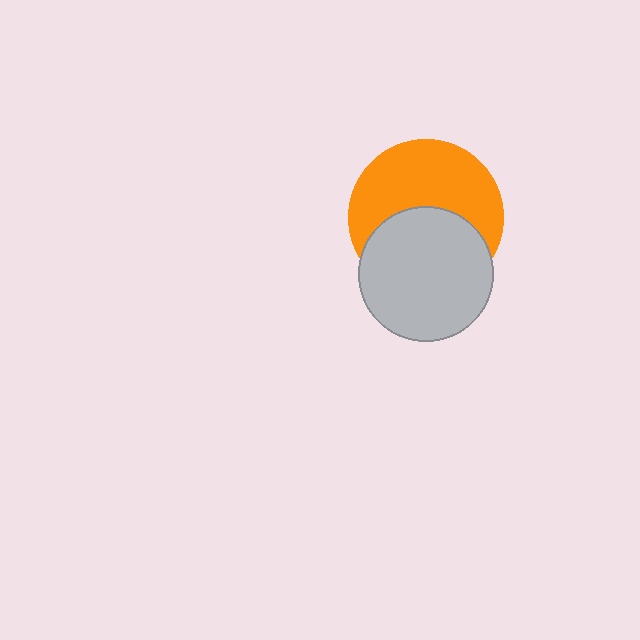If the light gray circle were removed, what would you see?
You would see the complete orange circle.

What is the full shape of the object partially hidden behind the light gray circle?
The partially hidden object is an orange circle.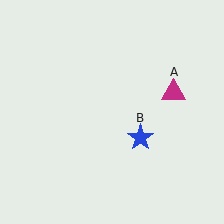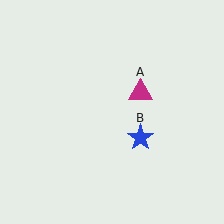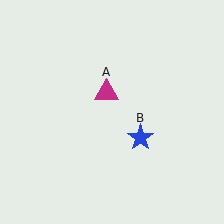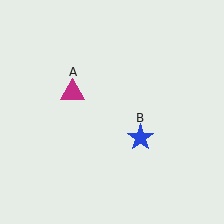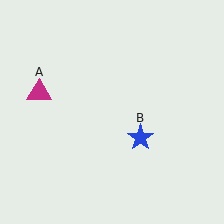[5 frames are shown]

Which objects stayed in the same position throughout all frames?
Blue star (object B) remained stationary.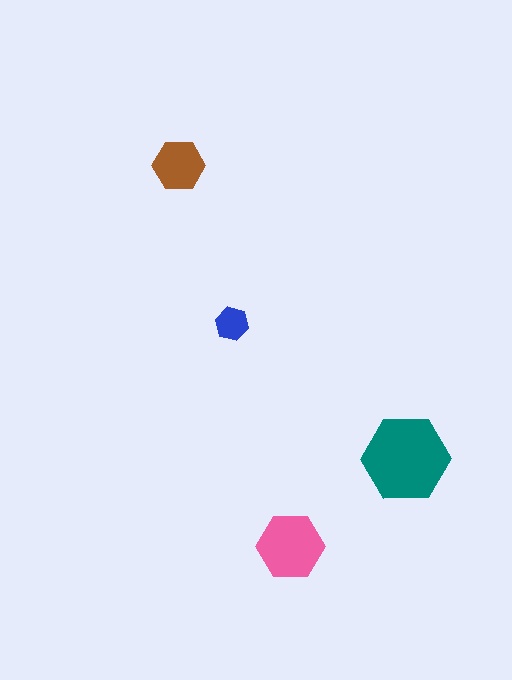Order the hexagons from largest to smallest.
the teal one, the pink one, the brown one, the blue one.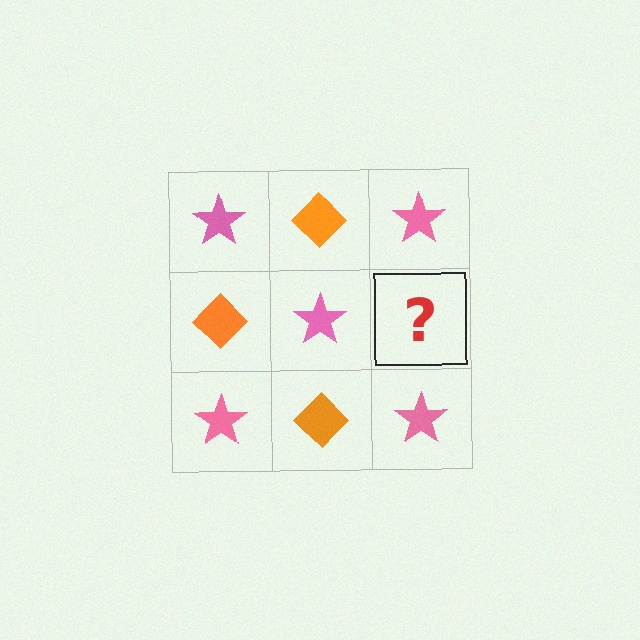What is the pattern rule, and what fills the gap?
The rule is that it alternates pink star and orange diamond in a checkerboard pattern. The gap should be filled with an orange diamond.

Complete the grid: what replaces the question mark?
The question mark should be replaced with an orange diamond.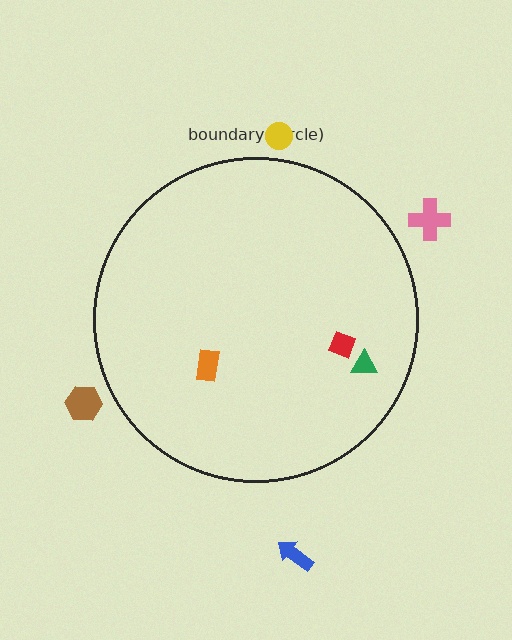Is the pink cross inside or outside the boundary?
Outside.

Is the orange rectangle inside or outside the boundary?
Inside.